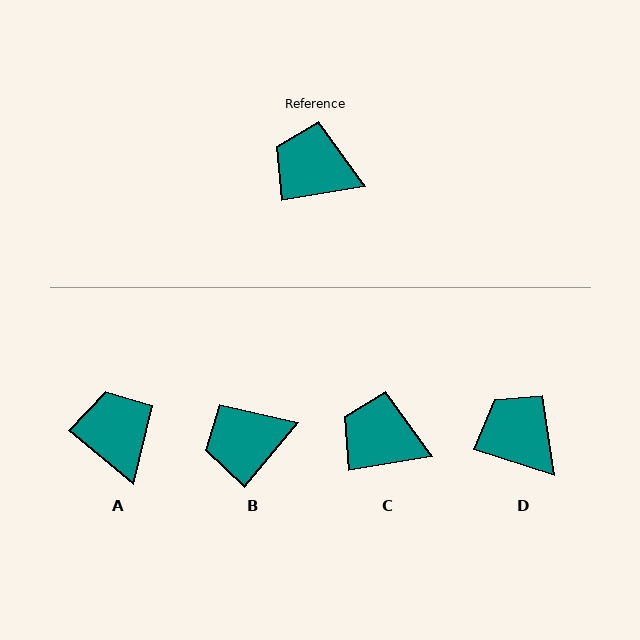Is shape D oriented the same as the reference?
No, it is off by about 27 degrees.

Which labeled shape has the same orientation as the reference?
C.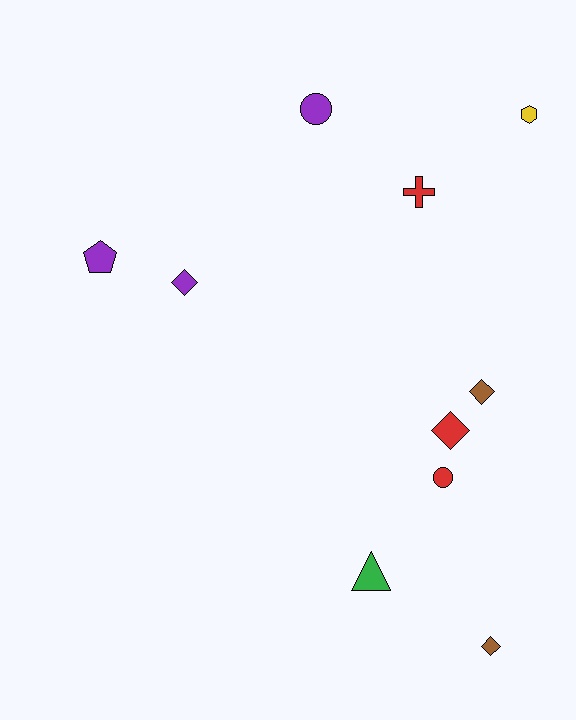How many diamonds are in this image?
There are 4 diamonds.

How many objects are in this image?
There are 10 objects.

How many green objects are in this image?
There is 1 green object.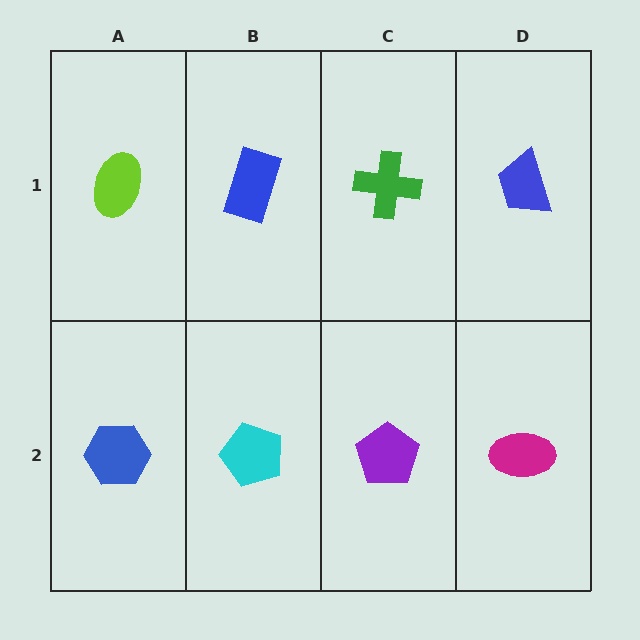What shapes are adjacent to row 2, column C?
A green cross (row 1, column C), a cyan pentagon (row 2, column B), a magenta ellipse (row 2, column D).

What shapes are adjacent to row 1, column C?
A purple pentagon (row 2, column C), a blue rectangle (row 1, column B), a blue trapezoid (row 1, column D).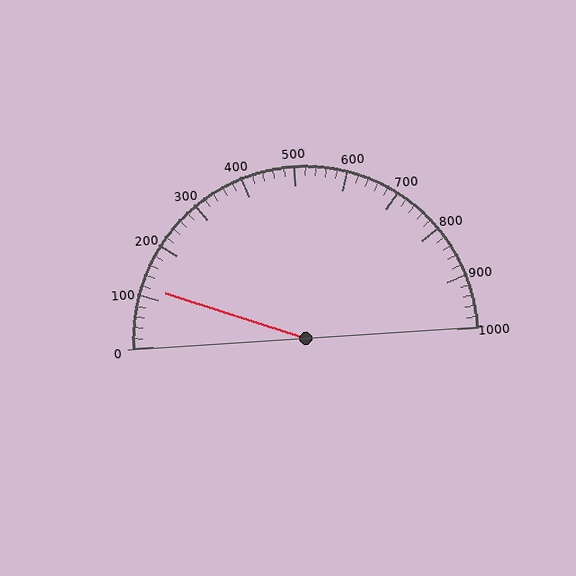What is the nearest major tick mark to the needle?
The nearest major tick mark is 100.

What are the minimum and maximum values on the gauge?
The gauge ranges from 0 to 1000.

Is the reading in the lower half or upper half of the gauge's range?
The reading is in the lower half of the range (0 to 1000).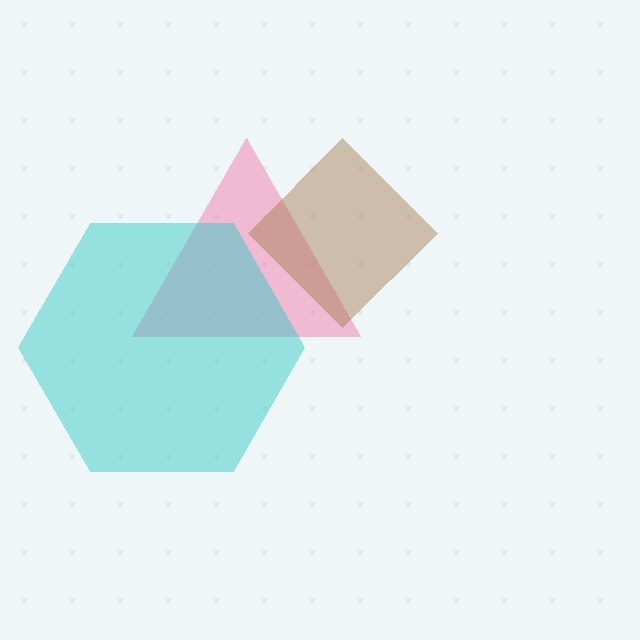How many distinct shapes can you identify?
There are 3 distinct shapes: a pink triangle, a cyan hexagon, a brown diamond.